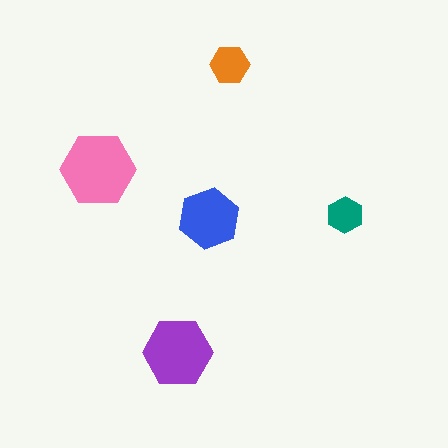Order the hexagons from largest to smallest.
the pink one, the purple one, the blue one, the orange one, the teal one.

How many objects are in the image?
There are 5 objects in the image.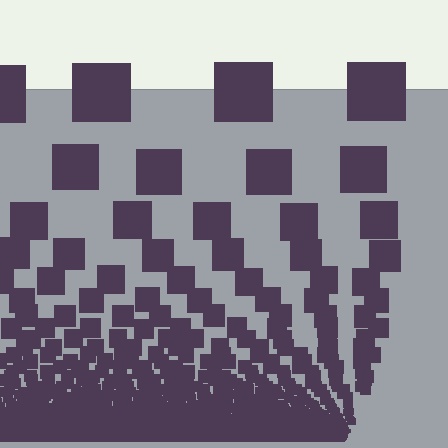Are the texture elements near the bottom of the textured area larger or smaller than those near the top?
Smaller. The gradient is inverted — elements near the bottom are smaller and denser.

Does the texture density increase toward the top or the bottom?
Density increases toward the bottom.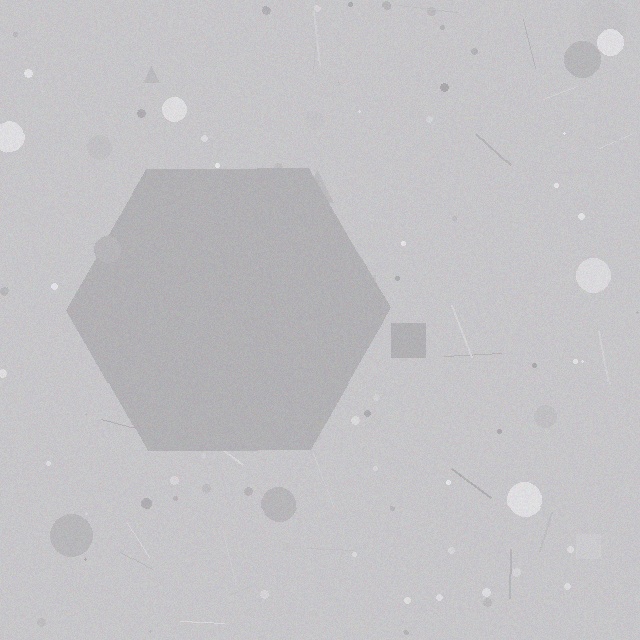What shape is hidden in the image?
A hexagon is hidden in the image.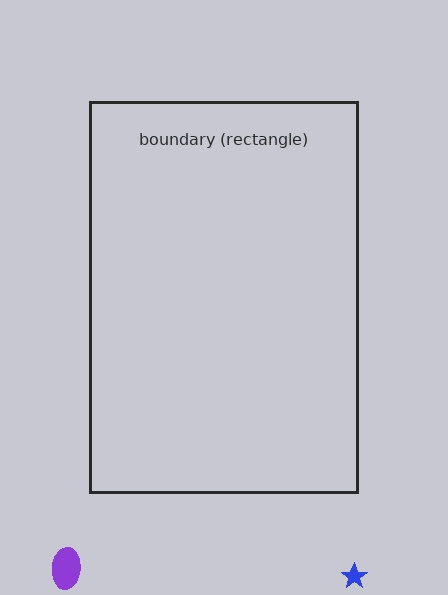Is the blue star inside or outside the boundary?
Outside.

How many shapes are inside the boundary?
0 inside, 2 outside.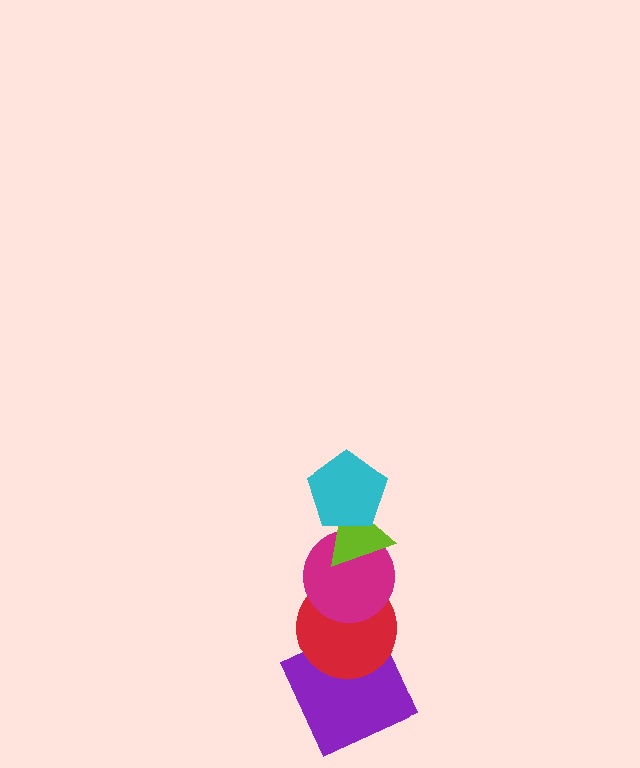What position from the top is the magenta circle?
The magenta circle is 3rd from the top.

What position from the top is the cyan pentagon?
The cyan pentagon is 1st from the top.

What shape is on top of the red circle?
The magenta circle is on top of the red circle.